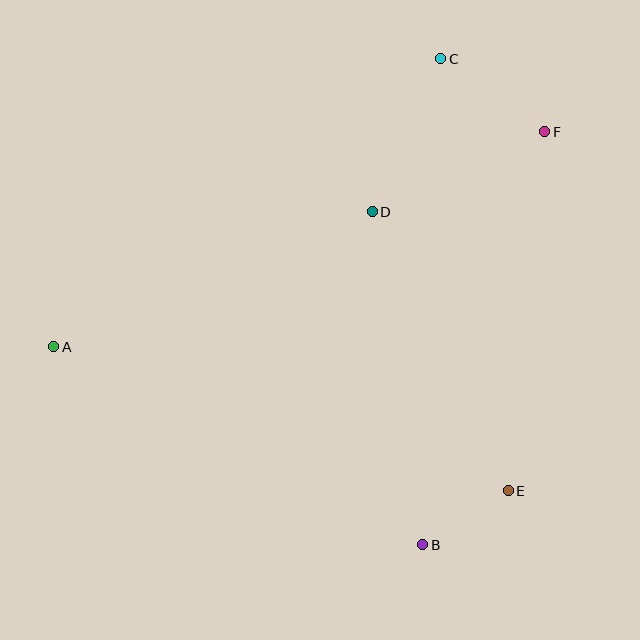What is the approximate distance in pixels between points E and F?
The distance between E and F is approximately 360 pixels.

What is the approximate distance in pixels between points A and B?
The distance between A and B is approximately 419 pixels.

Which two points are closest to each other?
Points B and E are closest to each other.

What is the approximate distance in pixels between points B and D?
The distance between B and D is approximately 337 pixels.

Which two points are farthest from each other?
Points A and F are farthest from each other.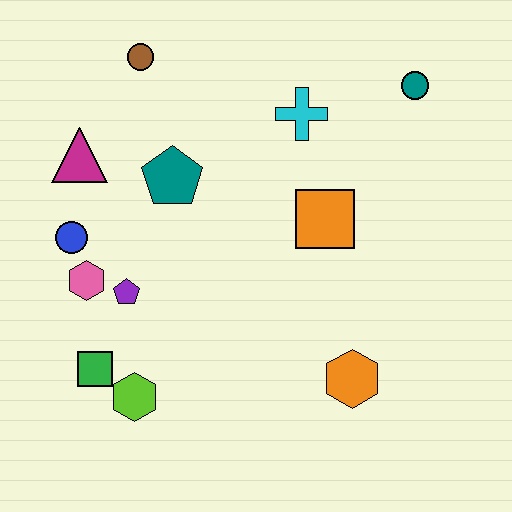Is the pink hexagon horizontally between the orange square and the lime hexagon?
No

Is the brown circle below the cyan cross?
No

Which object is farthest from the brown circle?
The orange hexagon is farthest from the brown circle.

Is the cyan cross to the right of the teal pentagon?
Yes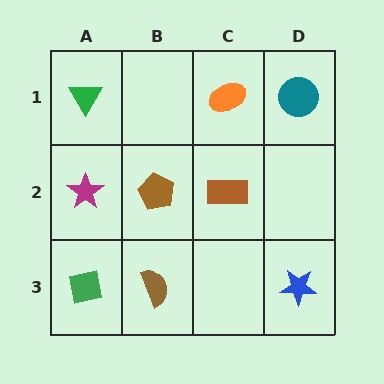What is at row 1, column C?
An orange ellipse.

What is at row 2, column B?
A brown pentagon.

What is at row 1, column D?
A teal circle.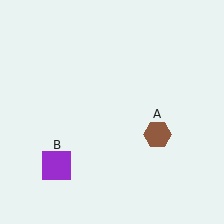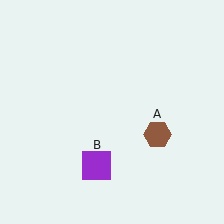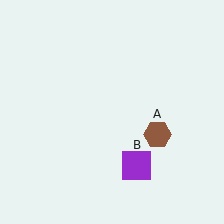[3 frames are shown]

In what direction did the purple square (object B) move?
The purple square (object B) moved right.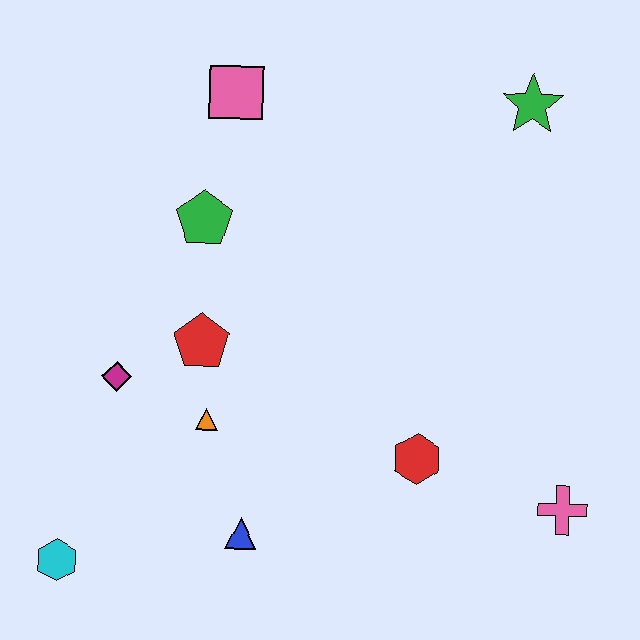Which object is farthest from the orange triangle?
The green star is farthest from the orange triangle.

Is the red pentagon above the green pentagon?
No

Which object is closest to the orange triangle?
The red pentagon is closest to the orange triangle.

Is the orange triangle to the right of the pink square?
No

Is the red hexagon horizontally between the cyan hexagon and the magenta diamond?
No